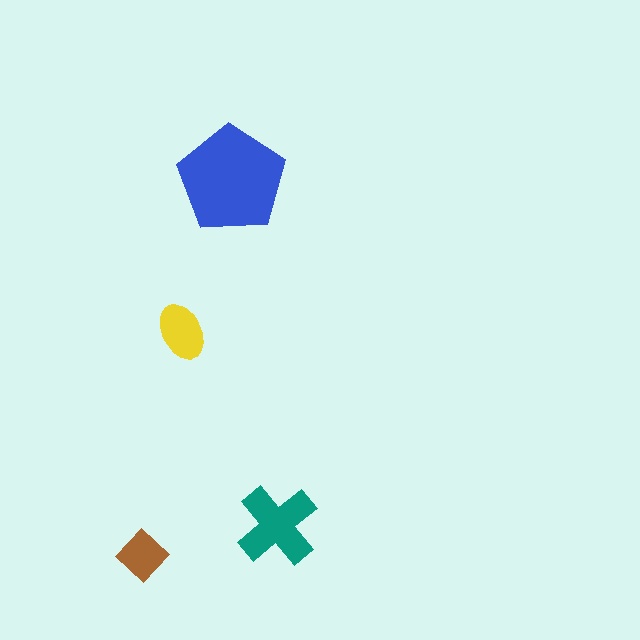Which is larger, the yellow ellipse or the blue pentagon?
The blue pentagon.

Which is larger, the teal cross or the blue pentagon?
The blue pentagon.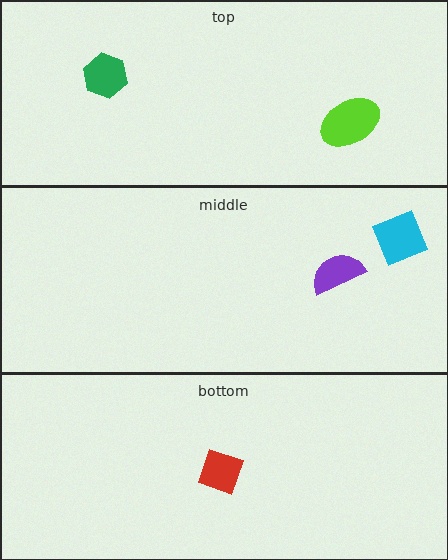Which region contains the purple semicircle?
The middle region.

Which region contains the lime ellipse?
The top region.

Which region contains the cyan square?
The middle region.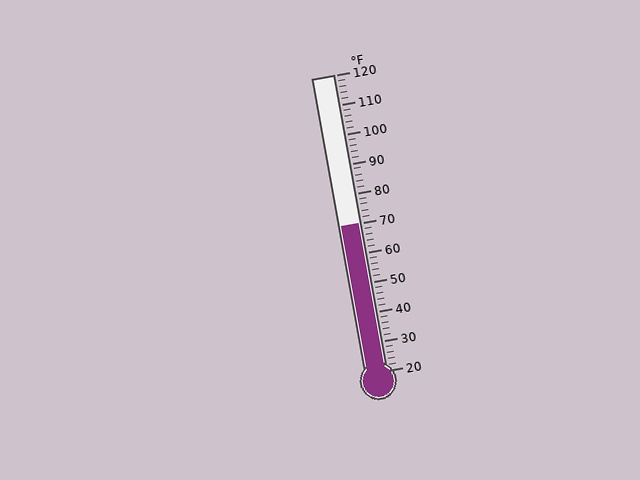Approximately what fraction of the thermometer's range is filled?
The thermometer is filled to approximately 50% of its range.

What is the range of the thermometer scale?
The thermometer scale ranges from 20°F to 120°F.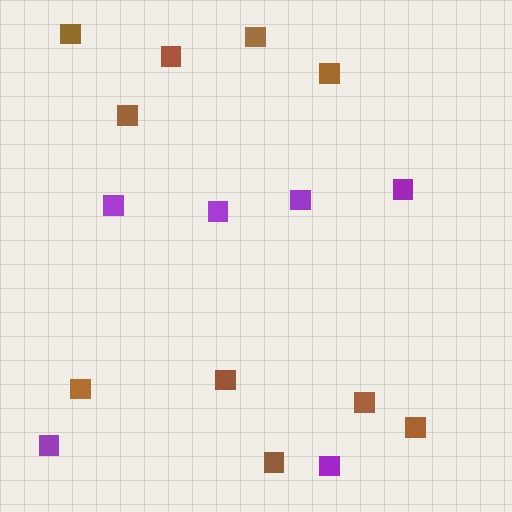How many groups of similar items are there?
There are 2 groups: one group of purple squares (6) and one group of brown squares (10).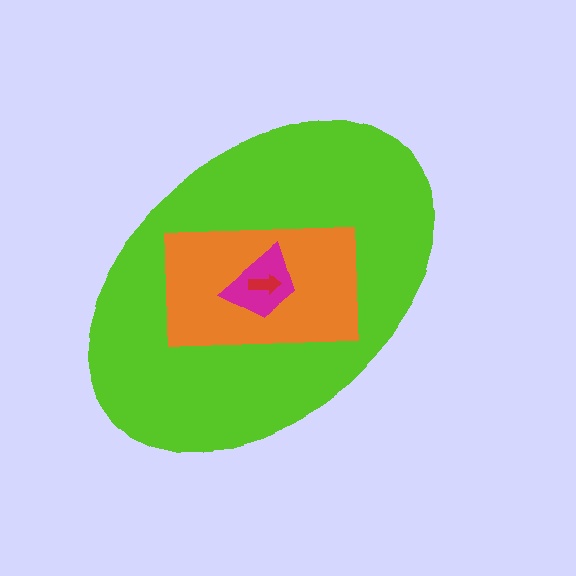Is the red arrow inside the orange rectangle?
Yes.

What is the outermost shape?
The lime ellipse.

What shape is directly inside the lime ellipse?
The orange rectangle.